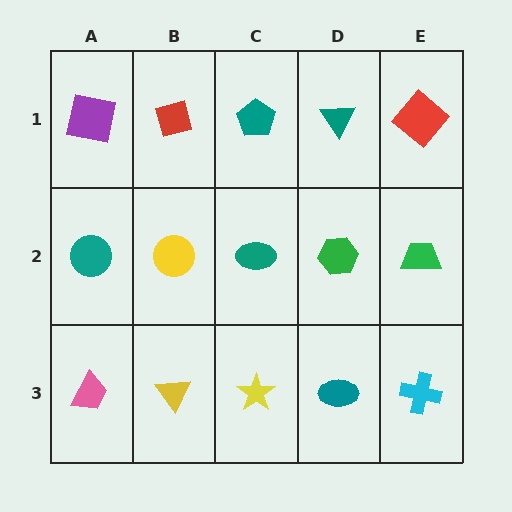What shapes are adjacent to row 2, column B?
A red square (row 1, column B), a yellow triangle (row 3, column B), a teal circle (row 2, column A), a teal ellipse (row 2, column C).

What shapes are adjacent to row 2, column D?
A teal triangle (row 1, column D), a teal ellipse (row 3, column D), a teal ellipse (row 2, column C), a green trapezoid (row 2, column E).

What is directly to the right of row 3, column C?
A teal ellipse.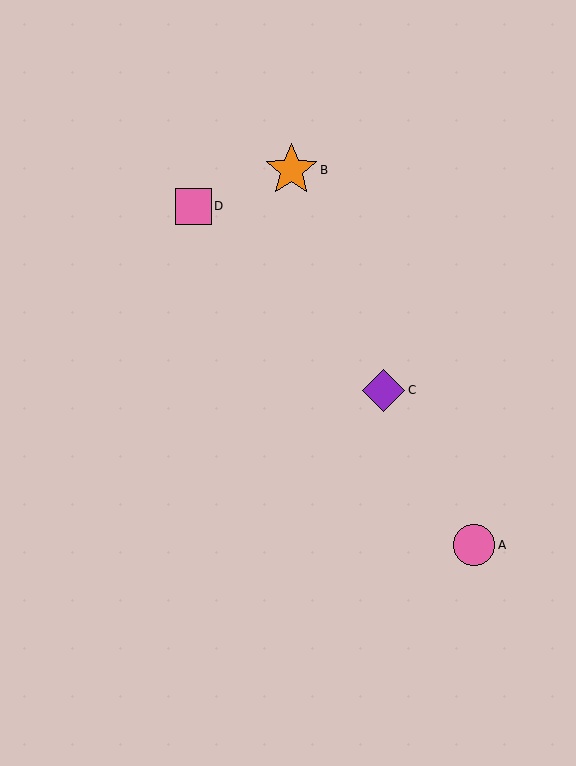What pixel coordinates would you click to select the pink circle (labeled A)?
Click at (474, 545) to select the pink circle A.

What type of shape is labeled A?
Shape A is a pink circle.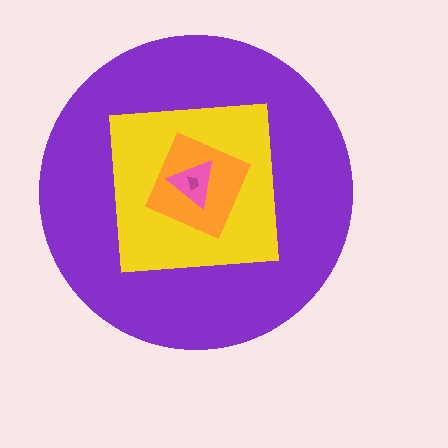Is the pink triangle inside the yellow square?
Yes.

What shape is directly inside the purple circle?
The yellow square.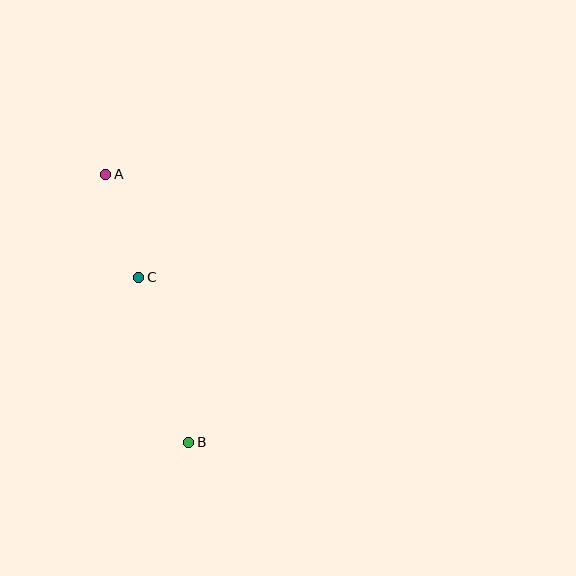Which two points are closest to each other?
Points A and C are closest to each other.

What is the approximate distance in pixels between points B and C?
The distance between B and C is approximately 172 pixels.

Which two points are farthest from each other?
Points A and B are farthest from each other.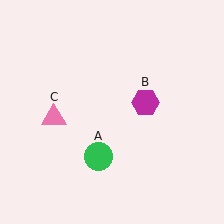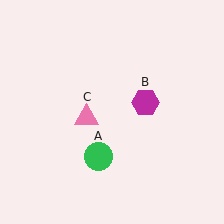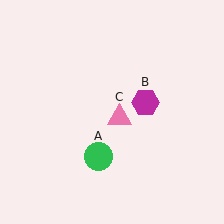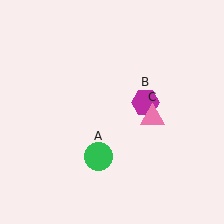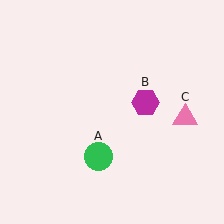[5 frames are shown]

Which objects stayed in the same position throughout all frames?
Green circle (object A) and magenta hexagon (object B) remained stationary.